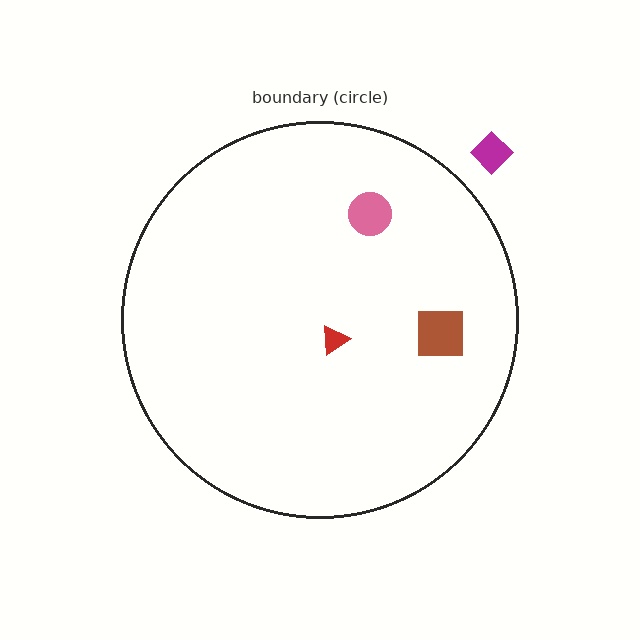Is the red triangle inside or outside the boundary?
Inside.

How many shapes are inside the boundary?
3 inside, 1 outside.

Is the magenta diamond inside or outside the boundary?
Outside.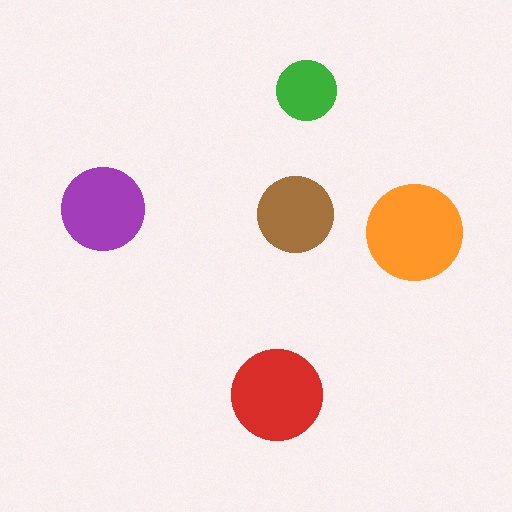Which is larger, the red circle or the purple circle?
The red one.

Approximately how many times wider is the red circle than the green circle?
About 1.5 times wider.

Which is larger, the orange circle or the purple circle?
The orange one.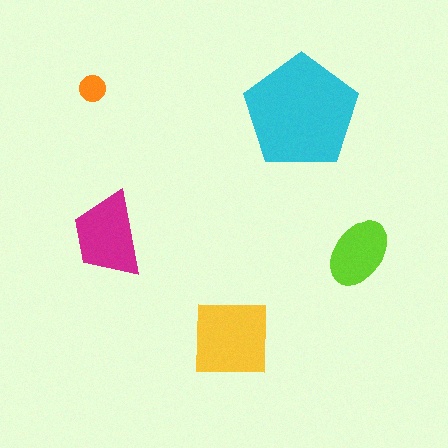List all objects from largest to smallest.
The cyan pentagon, the yellow square, the magenta trapezoid, the lime ellipse, the orange circle.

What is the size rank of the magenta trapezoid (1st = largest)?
3rd.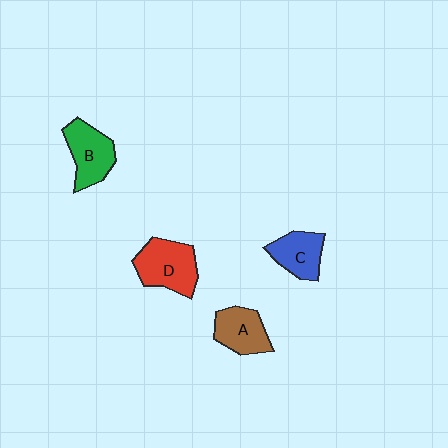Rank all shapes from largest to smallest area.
From largest to smallest: D (red), B (green), A (brown), C (blue).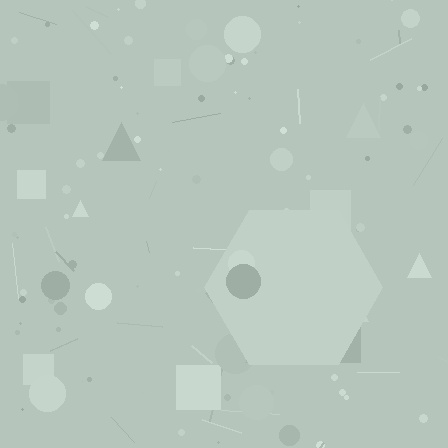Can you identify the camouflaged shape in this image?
The camouflaged shape is a hexagon.